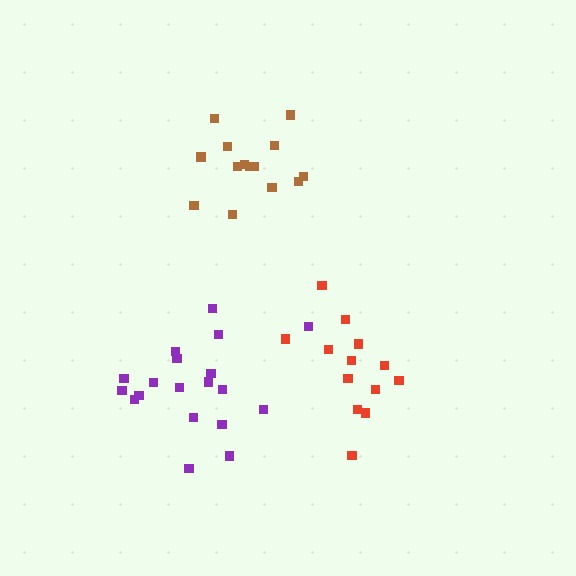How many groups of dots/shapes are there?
There are 3 groups.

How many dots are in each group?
Group 1: 13 dots, Group 2: 14 dots, Group 3: 19 dots (46 total).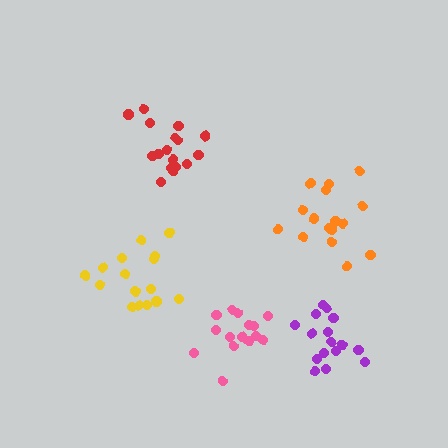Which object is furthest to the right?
The orange cluster is rightmost.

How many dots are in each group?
Group 1: 18 dots, Group 2: 19 dots, Group 3: 17 dots, Group 4: 15 dots, Group 5: 16 dots (85 total).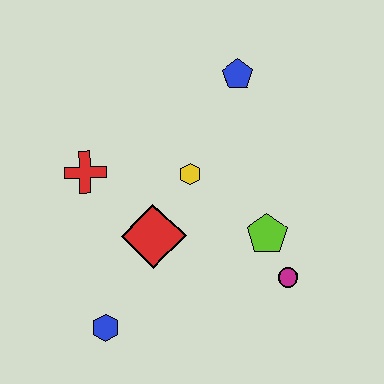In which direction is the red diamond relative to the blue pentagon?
The red diamond is below the blue pentagon.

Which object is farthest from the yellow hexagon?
The blue hexagon is farthest from the yellow hexagon.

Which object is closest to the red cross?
The red diamond is closest to the red cross.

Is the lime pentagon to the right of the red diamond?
Yes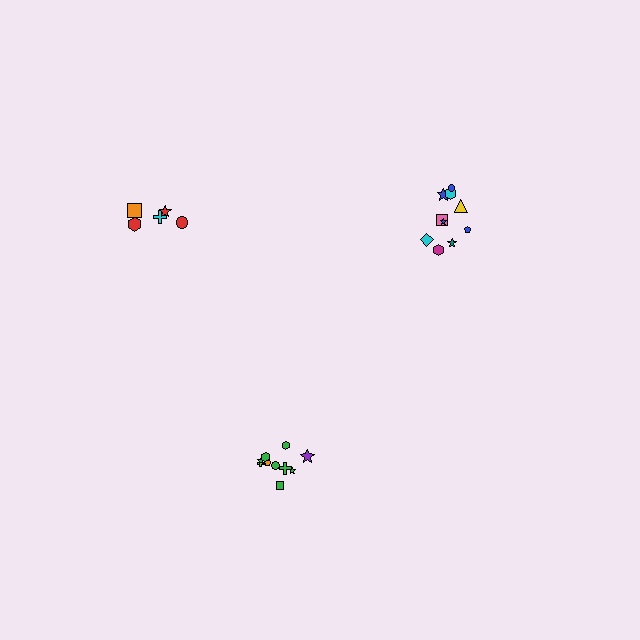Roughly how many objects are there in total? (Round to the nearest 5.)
Roughly 25 objects in total.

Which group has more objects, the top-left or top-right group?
The top-right group.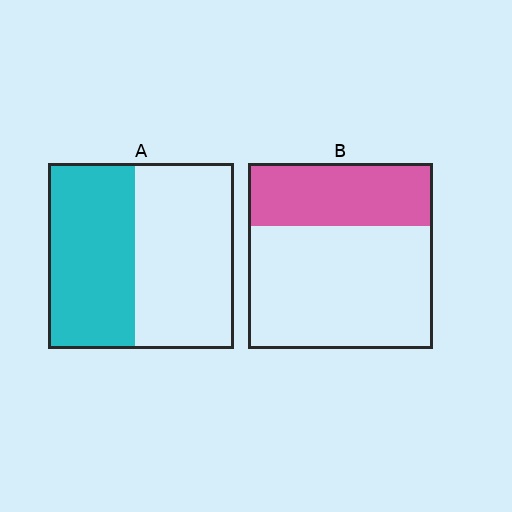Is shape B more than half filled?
No.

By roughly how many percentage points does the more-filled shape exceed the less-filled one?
By roughly 15 percentage points (A over B).